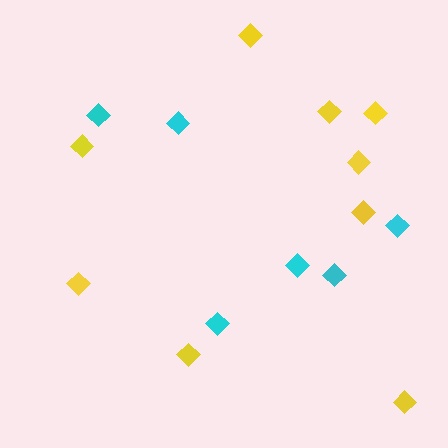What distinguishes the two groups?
There are 2 groups: one group of cyan diamonds (6) and one group of yellow diamonds (9).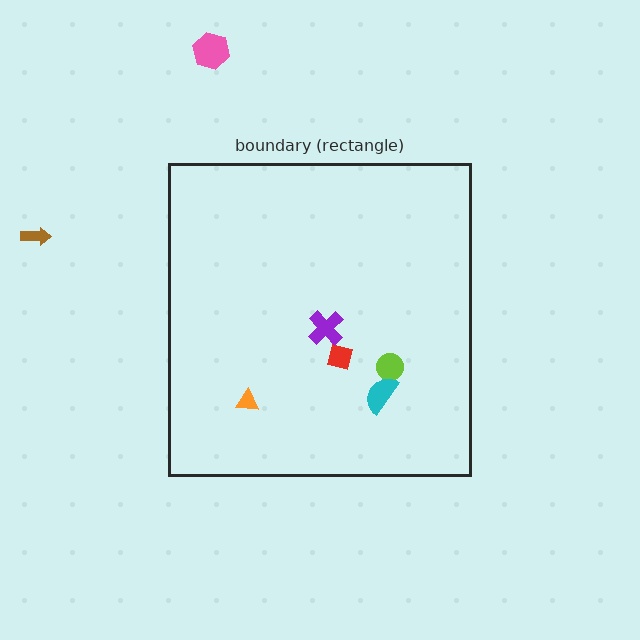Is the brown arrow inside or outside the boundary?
Outside.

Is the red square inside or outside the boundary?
Inside.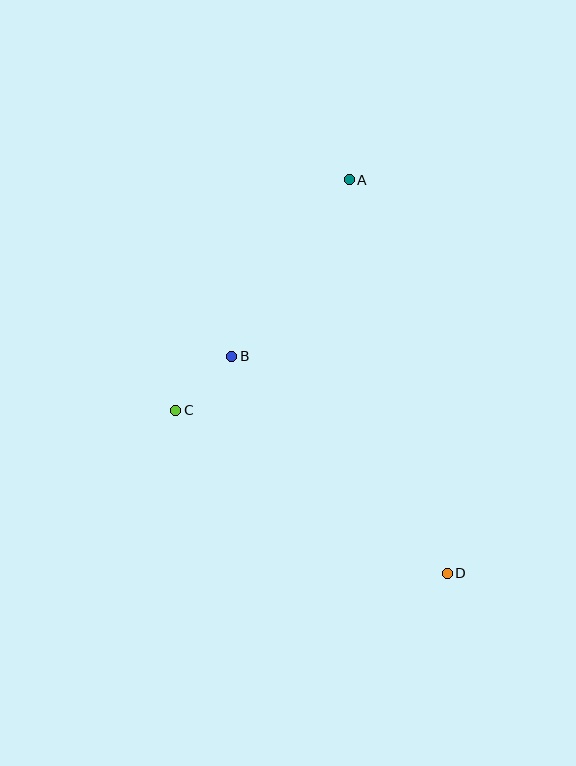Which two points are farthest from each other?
Points A and D are farthest from each other.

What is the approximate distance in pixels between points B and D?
The distance between B and D is approximately 306 pixels.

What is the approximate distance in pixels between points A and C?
The distance between A and C is approximately 289 pixels.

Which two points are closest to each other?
Points B and C are closest to each other.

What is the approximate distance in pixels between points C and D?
The distance between C and D is approximately 317 pixels.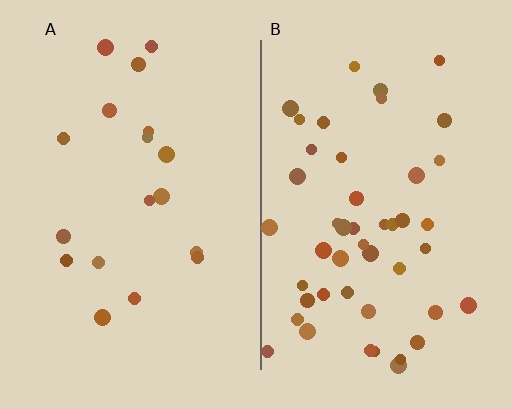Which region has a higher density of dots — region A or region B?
B (the right).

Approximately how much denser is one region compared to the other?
Approximately 2.6× — region B over region A.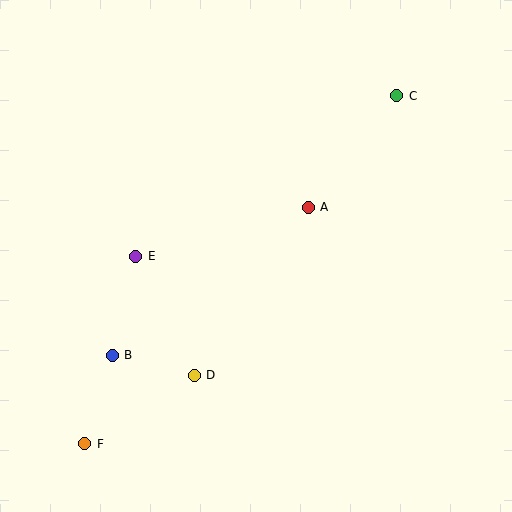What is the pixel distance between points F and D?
The distance between F and D is 129 pixels.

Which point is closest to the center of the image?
Point A at (308, 207) is closest to the center.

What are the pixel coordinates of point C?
Point C is at (397, 96).